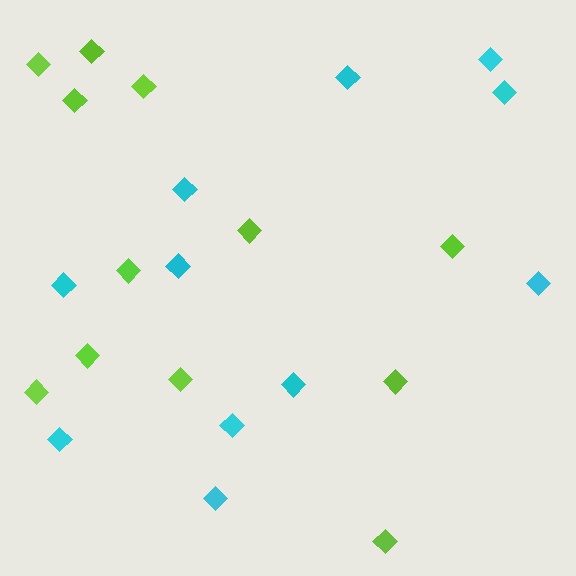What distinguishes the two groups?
There are 2 groups: one group of cyan diamonds (11) and one group of lime diamonds (12).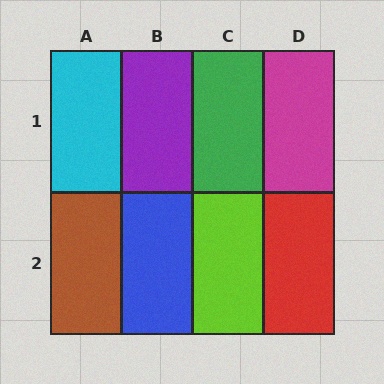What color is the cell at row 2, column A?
Brown.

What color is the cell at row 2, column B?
Blue.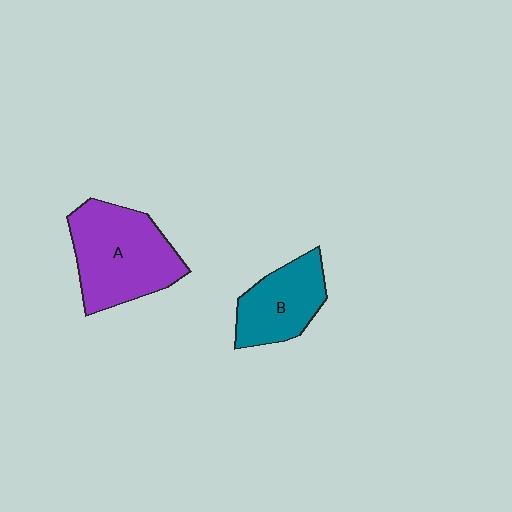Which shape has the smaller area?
Shape B (teal).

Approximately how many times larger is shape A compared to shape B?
Approximately 1.5 times.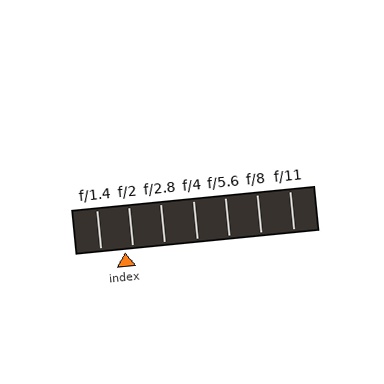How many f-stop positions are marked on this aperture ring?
There are 7 f-stop positions marked.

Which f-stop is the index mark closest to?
The index mark is closest to f/2.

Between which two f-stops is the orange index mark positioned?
The index mark is between f/1.4 and f/2.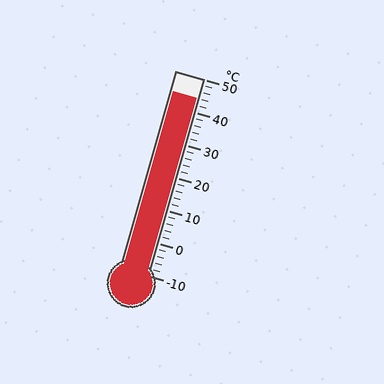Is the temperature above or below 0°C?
The temperature is above 0°C.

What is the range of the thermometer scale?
The thermometer scale ranges from -10°C to 50°C.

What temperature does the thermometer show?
The thermometer shows approximately 44°C.